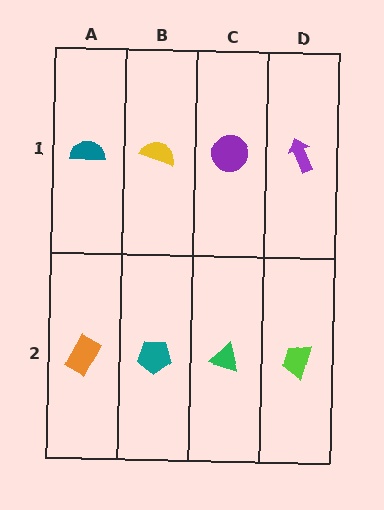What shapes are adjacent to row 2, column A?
A teal semicircle (row 1, column A), a teal pentagon (row 2, column B).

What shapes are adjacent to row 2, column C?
A purple circle (row 1, column C), a teal pentagon (row 2, column B), a lime trapezoid (row 2, column D).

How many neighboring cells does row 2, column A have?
2.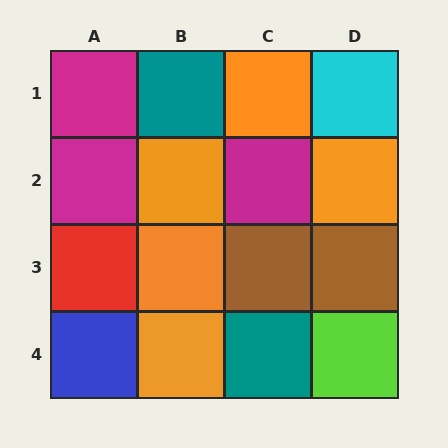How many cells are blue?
1 cell is blue.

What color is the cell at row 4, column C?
Teal.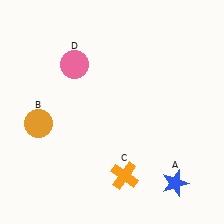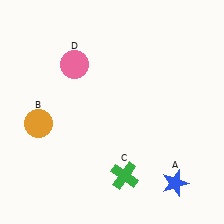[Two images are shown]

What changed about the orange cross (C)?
In Image 1, C is orange. In Image 2, it changed to green.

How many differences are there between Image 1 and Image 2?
There is 1 difference between the two images.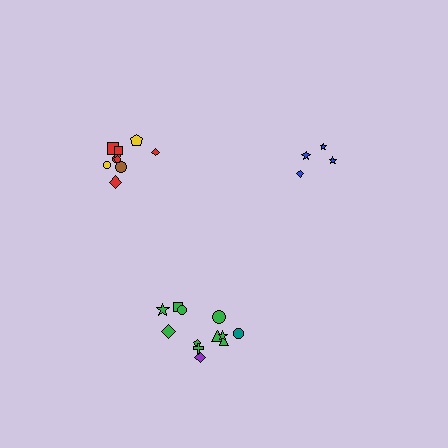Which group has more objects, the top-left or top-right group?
The top-left group.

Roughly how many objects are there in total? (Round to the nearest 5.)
Roughly 25 objects in total.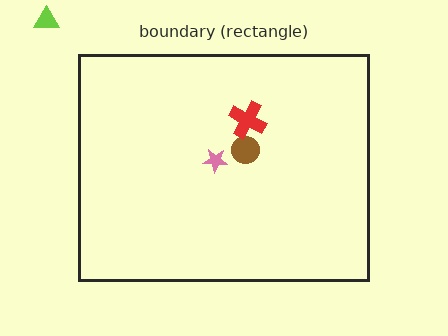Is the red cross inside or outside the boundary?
Inside.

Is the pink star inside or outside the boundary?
Inside.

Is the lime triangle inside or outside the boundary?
Outside.